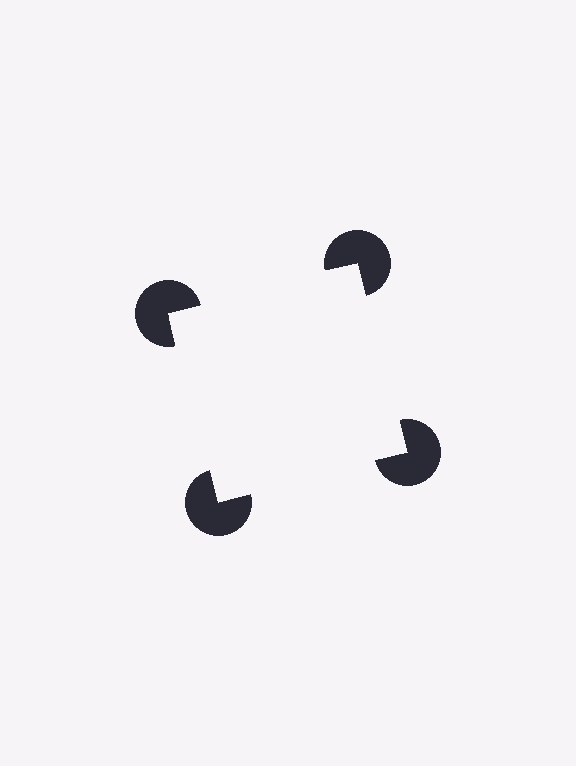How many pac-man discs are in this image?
There are 4 — one at each vertex of the illusory square.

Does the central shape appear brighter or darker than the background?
It typically appears slightly brighter than the background, even though no actual brightness change is drawn.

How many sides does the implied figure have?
4 sides.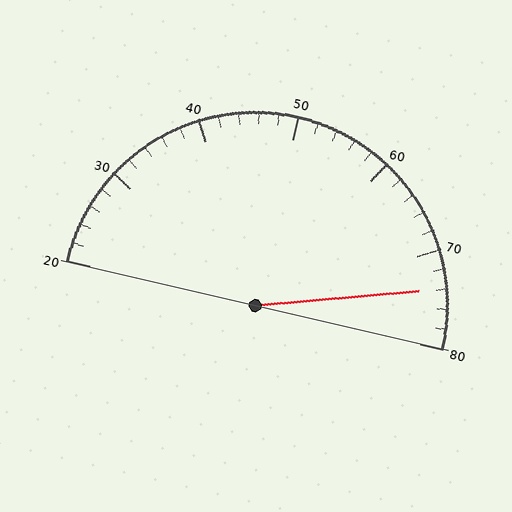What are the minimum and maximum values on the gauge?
The gauge ranges from 20 to 80.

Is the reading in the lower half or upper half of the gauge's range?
The reading is in the upper half of the range (20 to 80).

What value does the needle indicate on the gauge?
The needle indicates approximately 74.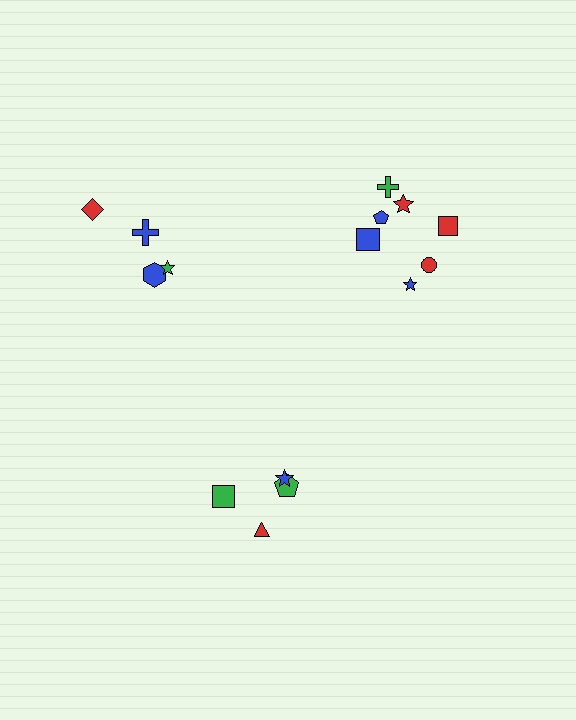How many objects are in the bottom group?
There are 4 objects.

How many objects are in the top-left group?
There are 4 objects.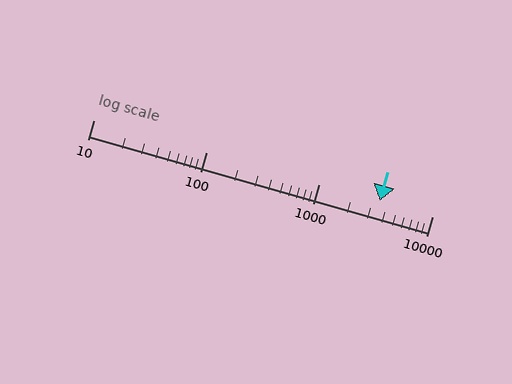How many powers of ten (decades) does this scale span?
The scale spans 3 decades, from 10 to 10000.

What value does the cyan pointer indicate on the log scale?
The pointer indicates approximately 3400.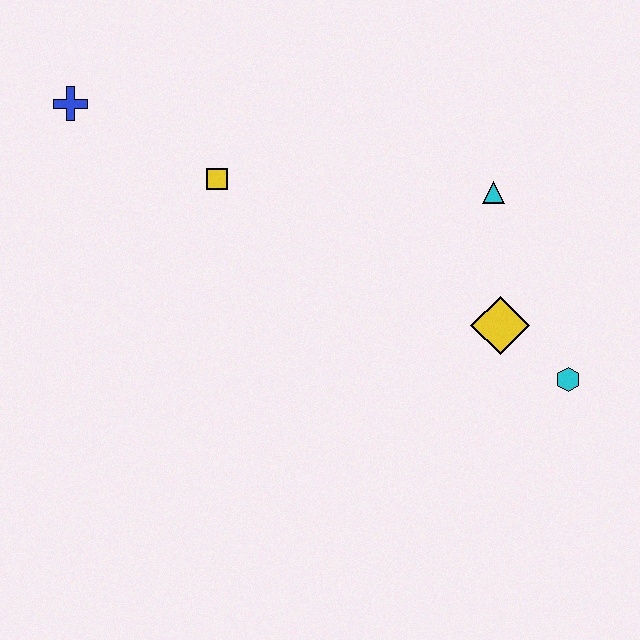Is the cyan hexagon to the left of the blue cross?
No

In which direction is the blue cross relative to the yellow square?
The blue cross is to the left of the yellow square.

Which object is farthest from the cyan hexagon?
The blue cross is farthest from the cyan hexagon.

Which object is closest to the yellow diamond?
The cyan hexagon is closest to the yellow diamond.